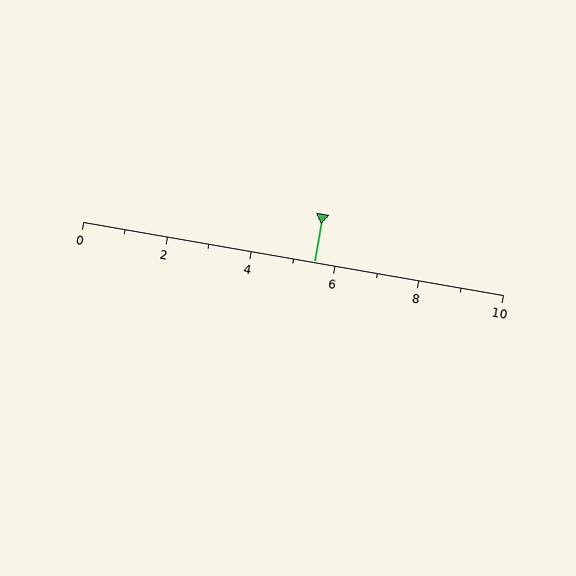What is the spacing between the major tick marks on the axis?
The major ticks are spaced 2 apart.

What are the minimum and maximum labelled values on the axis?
The axis runs from 0 to 10.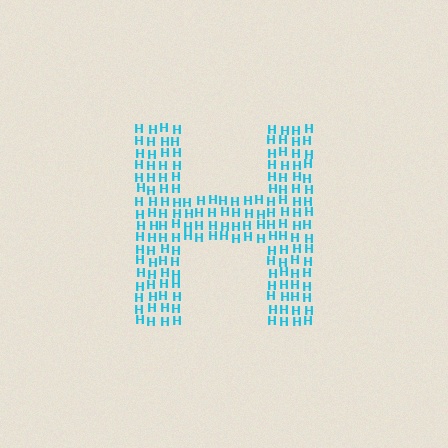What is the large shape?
The large shape is the letter H.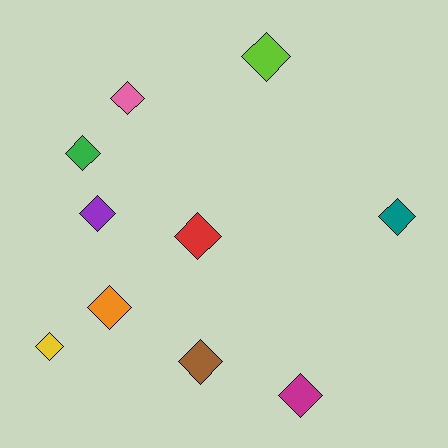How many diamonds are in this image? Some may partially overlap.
There are 10 diamonds.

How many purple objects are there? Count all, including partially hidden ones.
There is 1 purple object.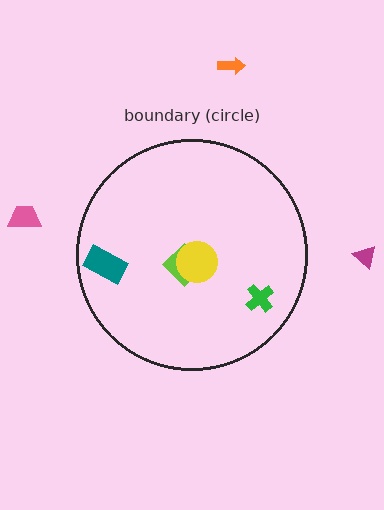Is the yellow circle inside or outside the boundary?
Inside.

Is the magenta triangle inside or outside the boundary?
Outside.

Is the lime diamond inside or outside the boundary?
Inside.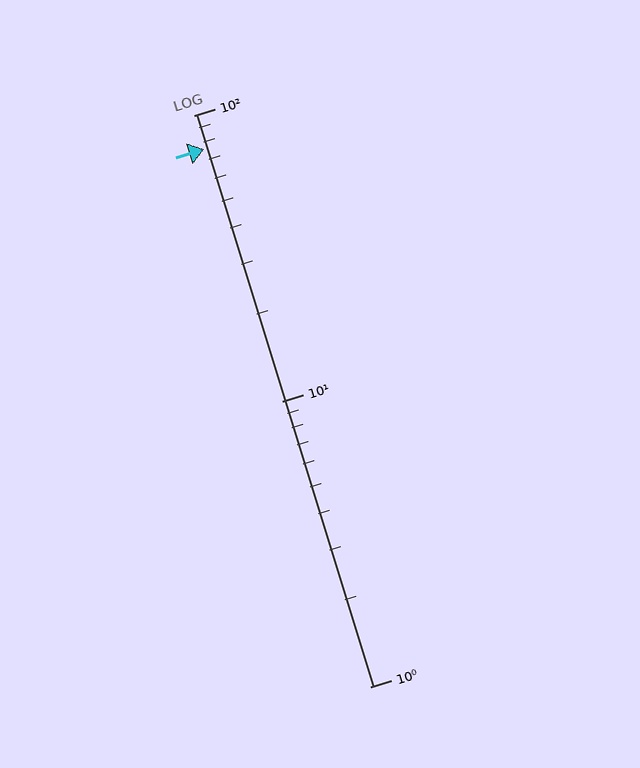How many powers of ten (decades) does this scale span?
The scale spans 2 decades, from 1 to 100.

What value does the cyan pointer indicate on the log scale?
The pointer indicates approximately 76.